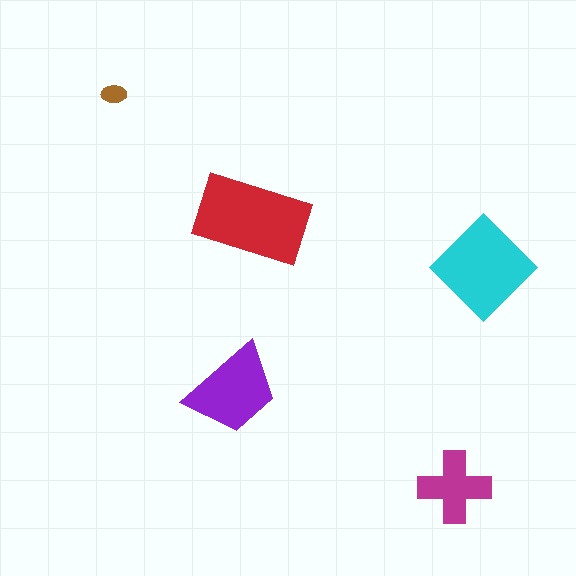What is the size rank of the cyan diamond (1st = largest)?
2nd.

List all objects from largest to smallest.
The red rectangle, the cyan diamond, the purple trapezoid, the magenta cross, the brown ellipse.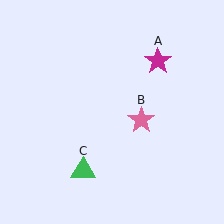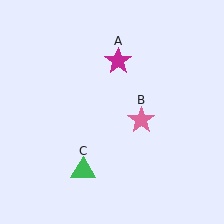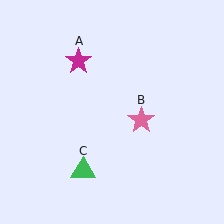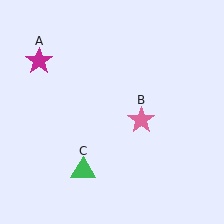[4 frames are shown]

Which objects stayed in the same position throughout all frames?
Pink star (object B) and green triangle (object C) remained stationary.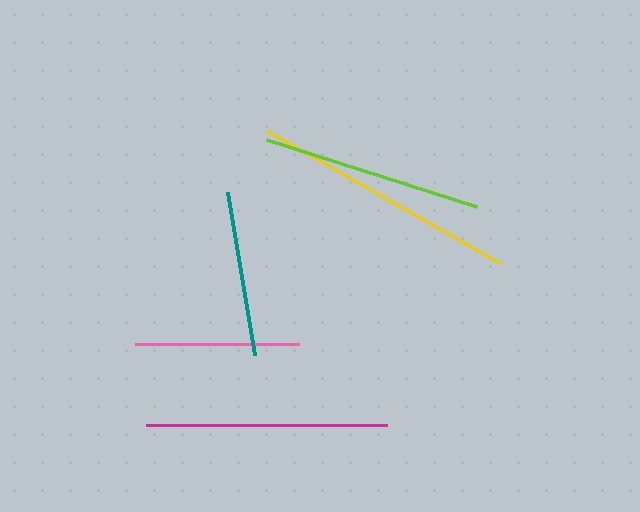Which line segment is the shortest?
The pink line is the shortest at approximately 164 pixels.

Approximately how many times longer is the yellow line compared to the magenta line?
The yellow line is approximately 1.1 times the length of the magenta line.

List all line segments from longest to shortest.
From longest to shortest: yellow, magenta, lime, teal, pink.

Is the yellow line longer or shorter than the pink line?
The yellow line is longer than the pink line.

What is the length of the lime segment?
The lime segment is approximately 221 pixels long.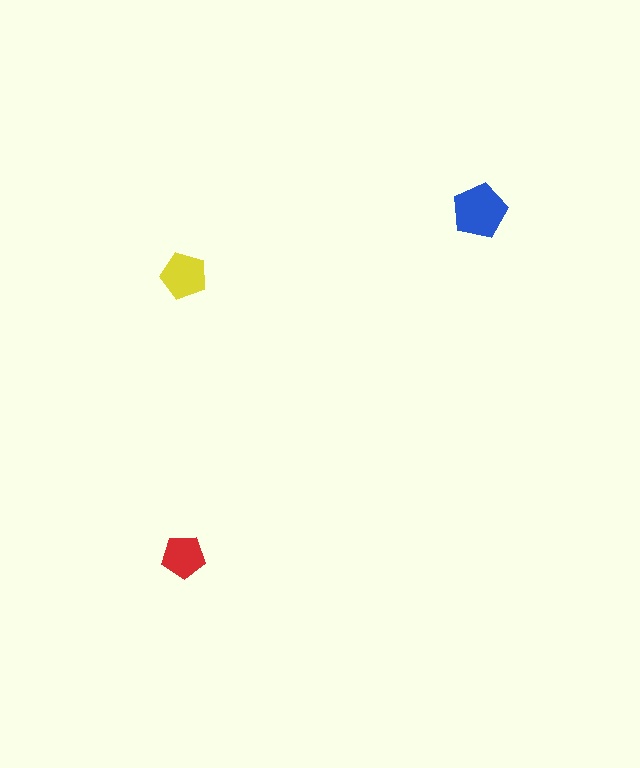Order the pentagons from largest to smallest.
the blue one, the yellow one, the red one.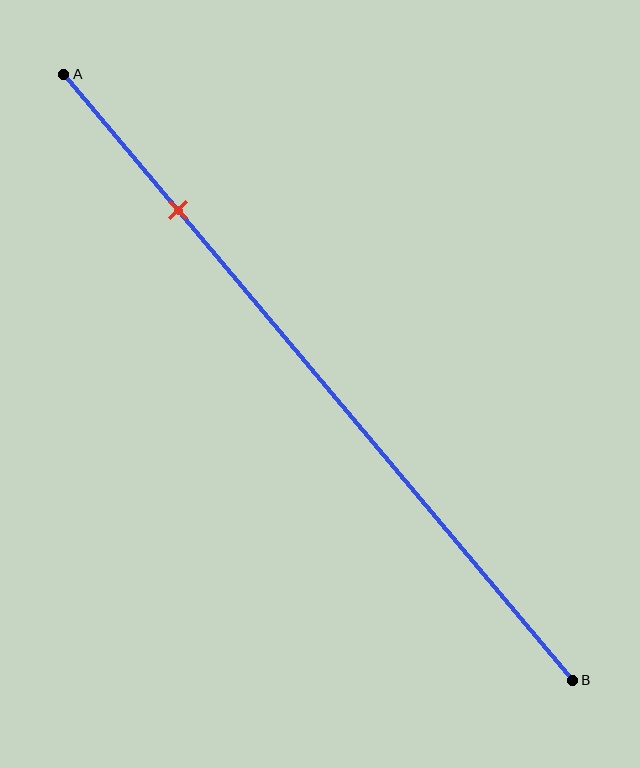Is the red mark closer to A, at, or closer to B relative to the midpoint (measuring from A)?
The red mark is closer to point A than the midpoint of segment AB.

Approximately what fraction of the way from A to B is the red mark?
The red mark is approximately 20% of the way from A to B.